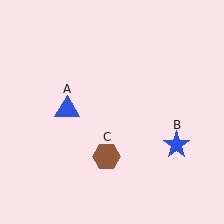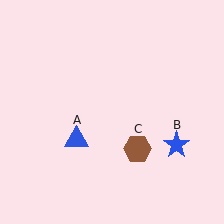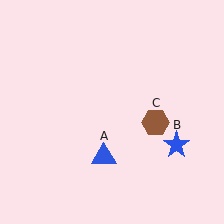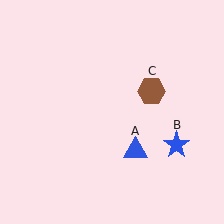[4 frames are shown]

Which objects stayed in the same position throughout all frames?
Blue star (object B) remained stationary.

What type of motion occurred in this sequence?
The blue triangle (object A), brown hexagon (object C) rotated counterclockwise around the center of the scene.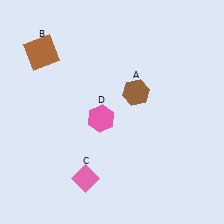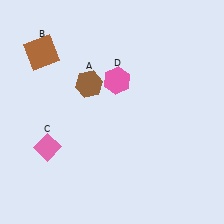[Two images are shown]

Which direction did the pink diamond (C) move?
The pink diamond (C) moved left.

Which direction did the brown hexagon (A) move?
The brown hexagon (A) moved left.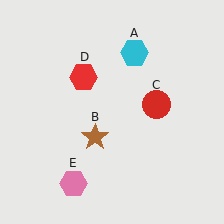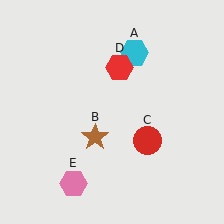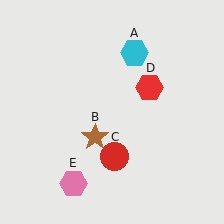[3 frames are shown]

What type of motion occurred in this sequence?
The red circle (object C), red hexagon (object D) rotated clockwise around the center of the scene.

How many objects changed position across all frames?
2 objects changed position: red circle (object C), red hexagon (object D).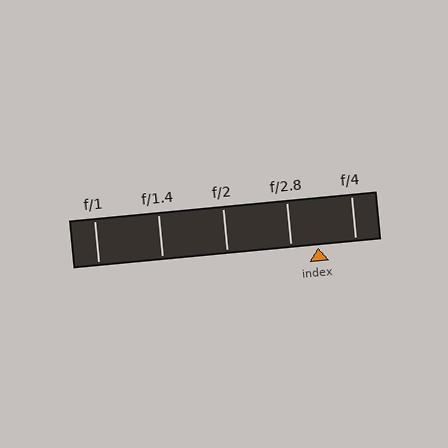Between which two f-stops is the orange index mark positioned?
The index mark is between f/2.8 and f/4.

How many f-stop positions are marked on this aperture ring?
There are 5 f-stop positions marked.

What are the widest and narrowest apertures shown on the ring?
The widest aperture shown is f/1 and the narrowest is f/4.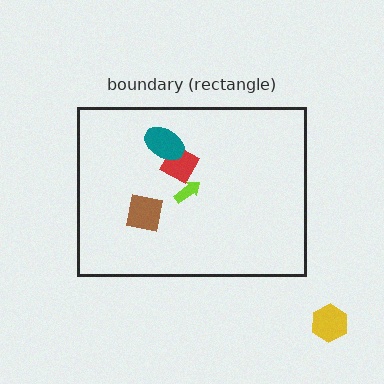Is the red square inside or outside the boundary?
Inside.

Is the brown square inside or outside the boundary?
Inside.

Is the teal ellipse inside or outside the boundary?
Inside.